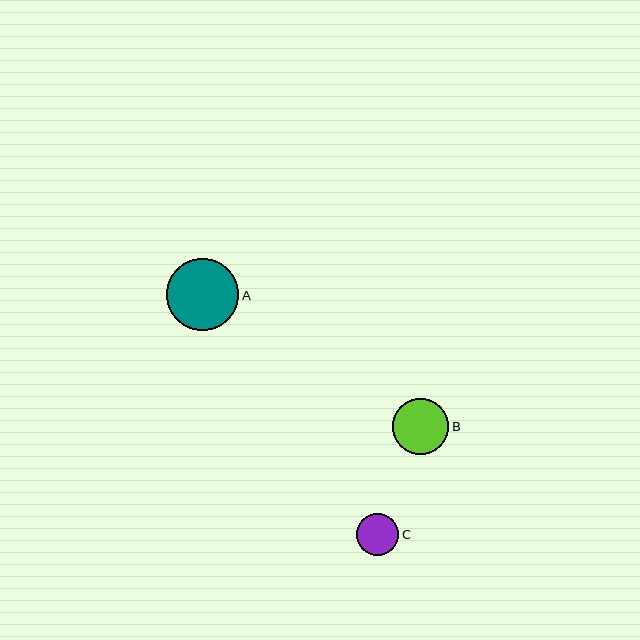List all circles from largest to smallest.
From largest to smallest: A, B, C.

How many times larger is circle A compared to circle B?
Circle A is approximately 1.3 times the size of circle B.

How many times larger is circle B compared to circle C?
Circle B is approximately 1.3 times the size of circle C.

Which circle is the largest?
Circle A is the largest with a size of approximately 72 pixels.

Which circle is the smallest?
Circle C is the smallest with a size of approximately 42 pixels.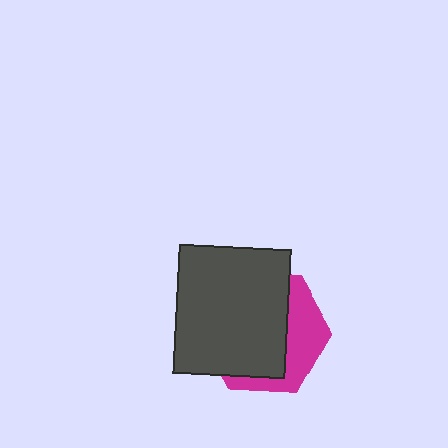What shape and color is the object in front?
The object in front is a dark gray rectangle.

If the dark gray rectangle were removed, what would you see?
You would see the complete magenta hexagon.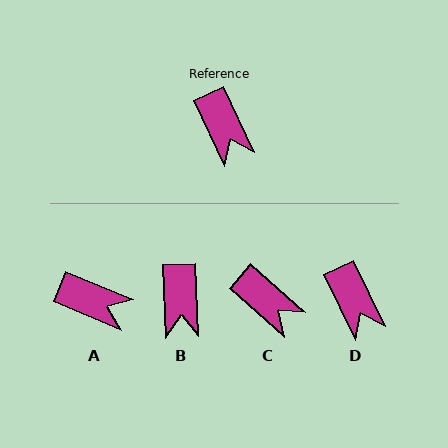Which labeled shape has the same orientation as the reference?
D.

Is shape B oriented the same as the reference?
No, it is off by about 23 degrees.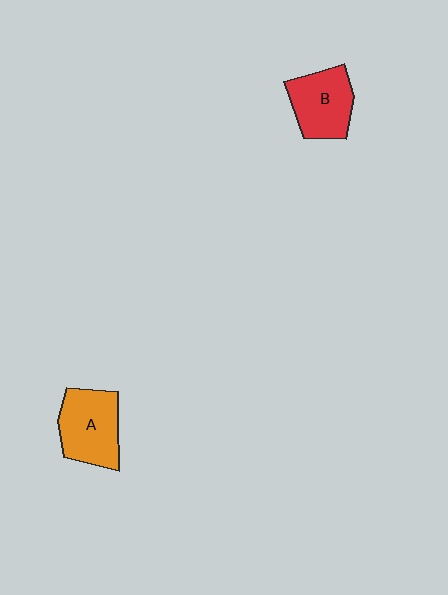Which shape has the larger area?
Shape A (orange).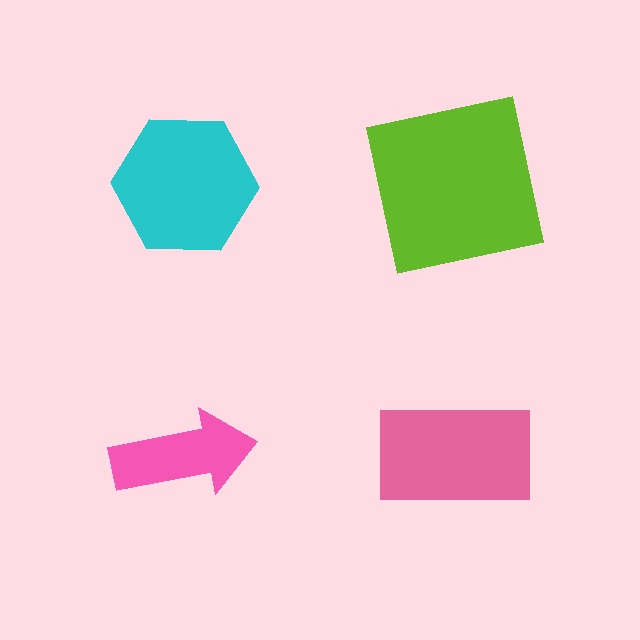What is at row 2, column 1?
A pink arrow.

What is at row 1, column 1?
A cyan hexagon.